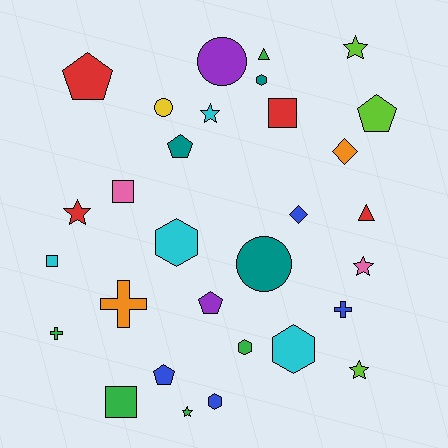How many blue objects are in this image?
There are 4 blue objects.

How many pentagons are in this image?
There are 5 pentagons.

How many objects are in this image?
There are 30 objects.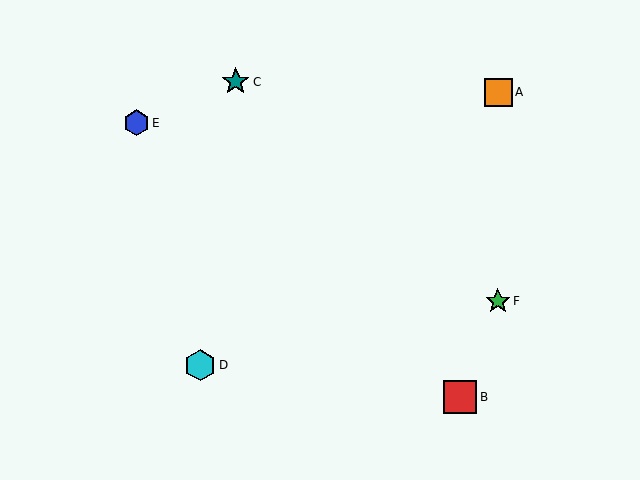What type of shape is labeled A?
Shape A is an orange square.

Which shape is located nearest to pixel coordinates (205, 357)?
The cyan hexagon (labeled D) at (200, 365) is nearest to that location.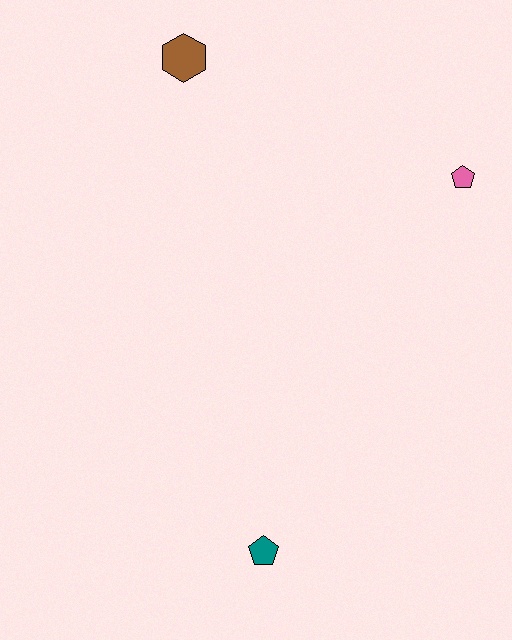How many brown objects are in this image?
There is 1 brown object.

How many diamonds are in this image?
There are no diamonds.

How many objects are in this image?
There are 3 objects.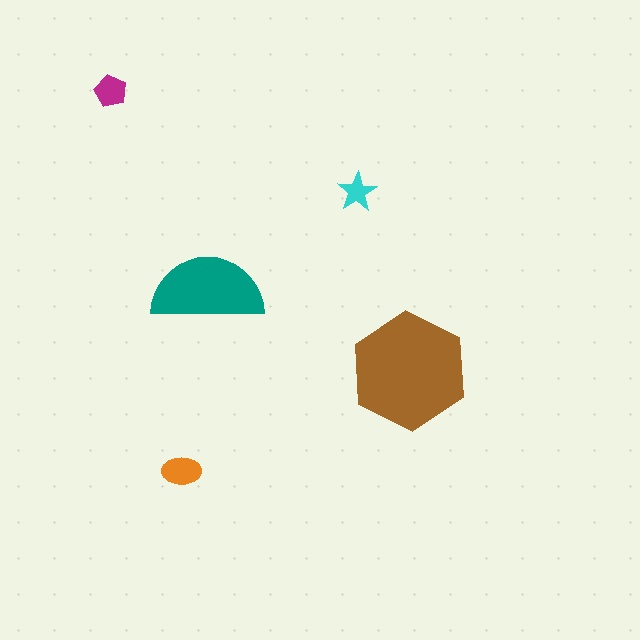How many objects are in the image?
There are 5 objects in the image.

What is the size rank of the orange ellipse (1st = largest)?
3rd.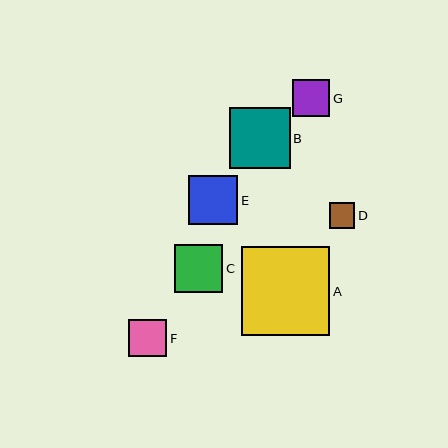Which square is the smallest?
Square D is the smallest with a size of approximately 26 pixels.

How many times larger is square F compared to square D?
Square F is approximately 1.5 times the size of square D.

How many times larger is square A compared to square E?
Square A is approximately 1.8 times the size of square E.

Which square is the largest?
Square A is the largest with a size of approximately 89 pixels.